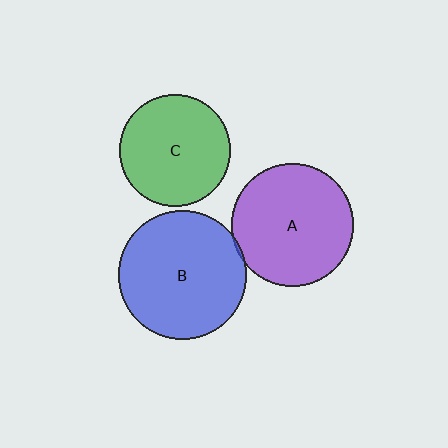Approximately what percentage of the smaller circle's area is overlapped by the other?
Approximately 5%.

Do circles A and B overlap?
Yes.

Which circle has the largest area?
Circle B (blue).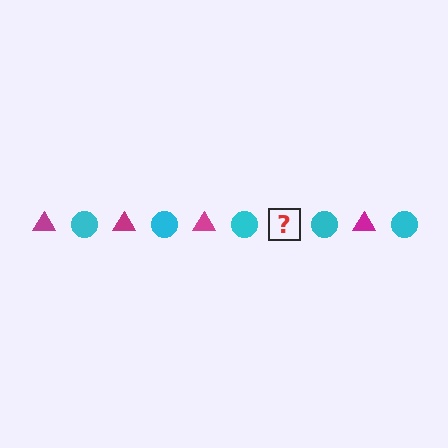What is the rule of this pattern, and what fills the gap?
The rule is that the pattern alternates between magenta triangle and cyan circle. The gap should be filled with a magenta triangle.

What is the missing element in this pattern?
The missing element is a magenta triangle.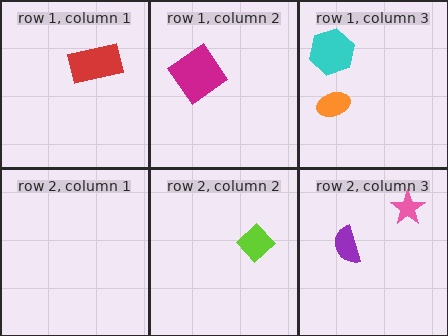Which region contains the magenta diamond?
The row 1, column 2 region.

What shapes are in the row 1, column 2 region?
The magenta diamond.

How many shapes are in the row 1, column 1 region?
1.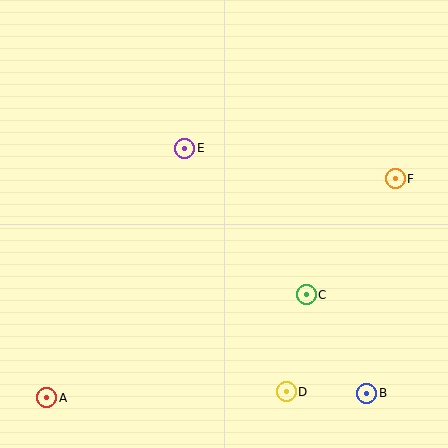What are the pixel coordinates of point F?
Point F is at (395, 179).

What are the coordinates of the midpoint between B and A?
The midpoint between B and A is at (207, 396).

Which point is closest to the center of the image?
Point E at (185, 148) is closest to the center.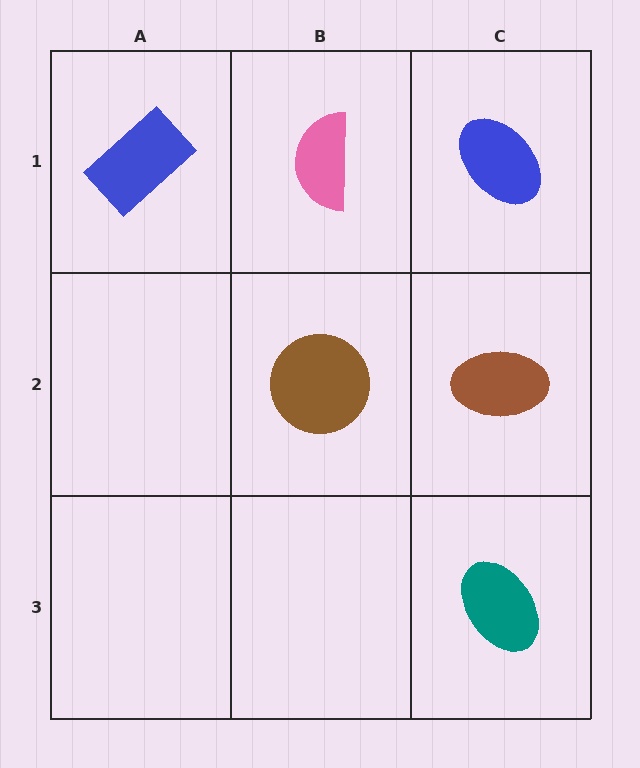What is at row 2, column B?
A brown circle.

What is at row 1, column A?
A blue rectangle.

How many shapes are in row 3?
1 shape.